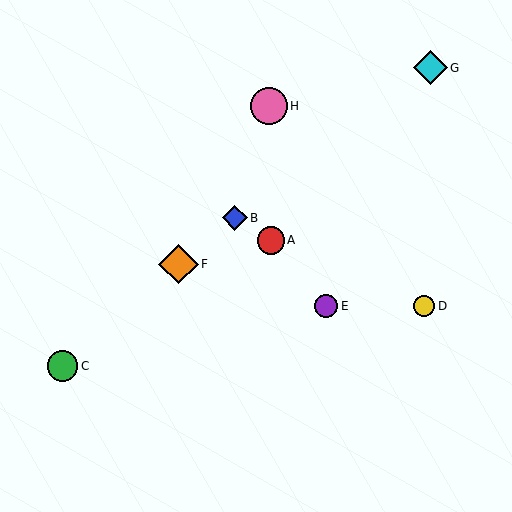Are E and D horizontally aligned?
Yes, both are at y≈306.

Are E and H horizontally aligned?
No, E is at y≈306 and H is at y≈106.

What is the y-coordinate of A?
Object A is at y≈240.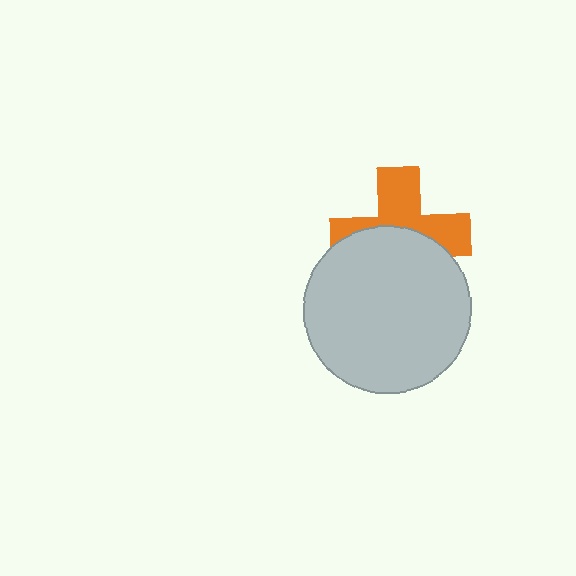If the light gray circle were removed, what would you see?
You would see the complete orange cross.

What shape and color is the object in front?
The object in front is a light gray circle.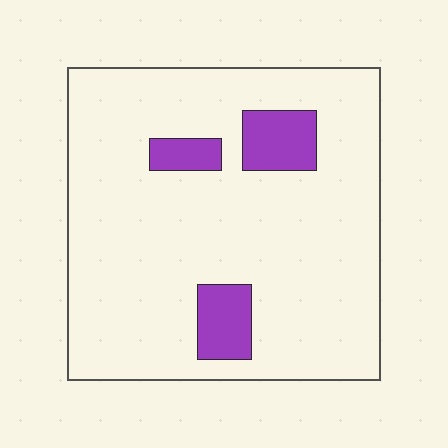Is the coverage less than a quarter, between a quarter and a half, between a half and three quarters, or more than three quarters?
Less than a quarter.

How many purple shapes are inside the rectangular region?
3.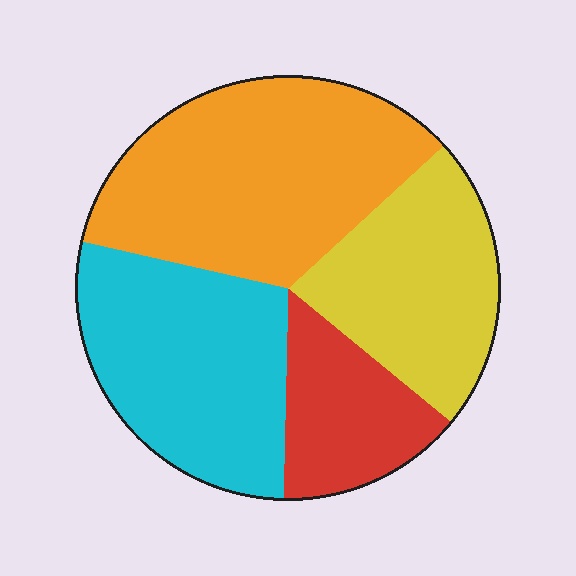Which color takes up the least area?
Red, at roughly 15%.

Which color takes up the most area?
Orange, at roughly 35%.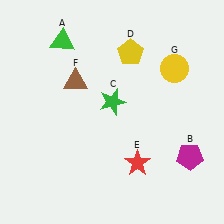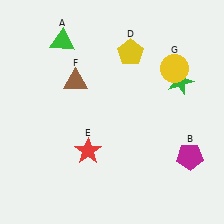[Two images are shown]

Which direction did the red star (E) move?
The red star (E) moved left.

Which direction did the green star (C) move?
The green star (C) moved right.